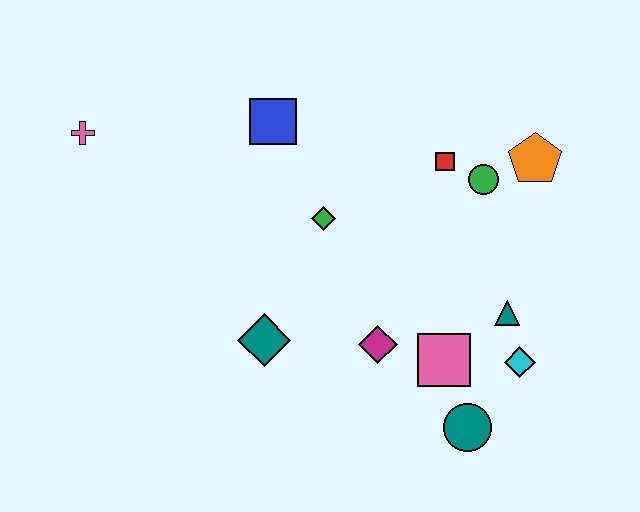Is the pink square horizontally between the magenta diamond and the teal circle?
Yes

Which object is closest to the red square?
The green circle is closest to the red square.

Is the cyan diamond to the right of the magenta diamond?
Yes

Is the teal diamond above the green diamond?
No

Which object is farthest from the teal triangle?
The pink cross is farthest from the teal triangle.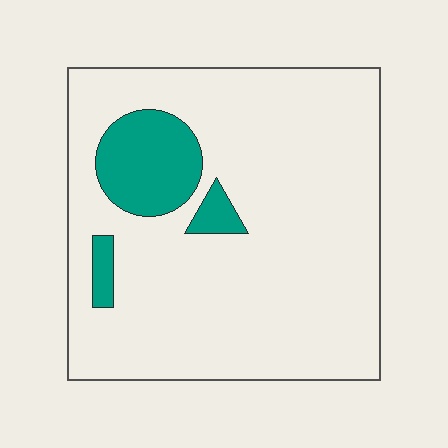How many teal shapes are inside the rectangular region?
3.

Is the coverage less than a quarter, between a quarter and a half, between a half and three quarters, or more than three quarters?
Less than a quarter.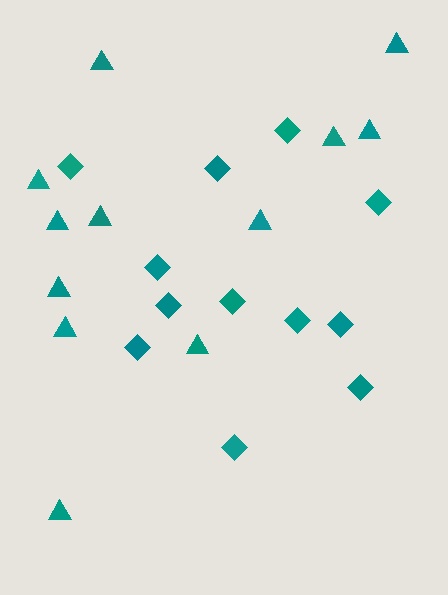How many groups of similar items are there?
There are 2 groups: one group of diamonds (12) and one group of triangles (12).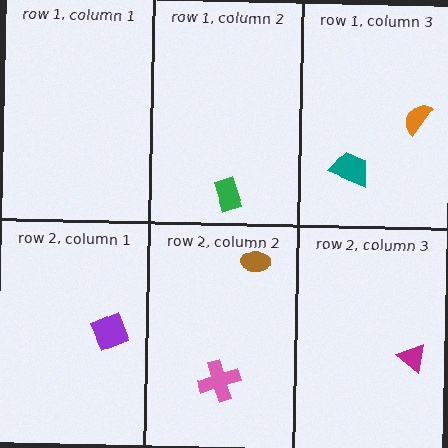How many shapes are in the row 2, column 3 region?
1.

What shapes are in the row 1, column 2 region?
The green rectangle.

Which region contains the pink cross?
The row 2, column 2 region.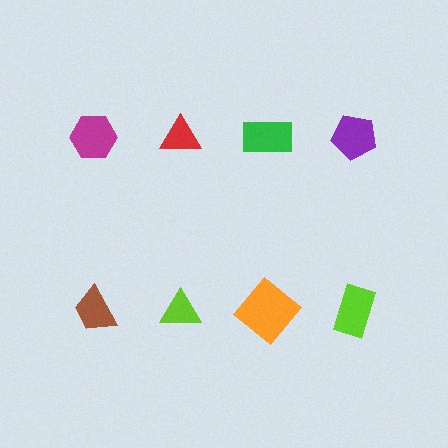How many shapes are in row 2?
4 shapes.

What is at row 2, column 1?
A brown trapezoid.